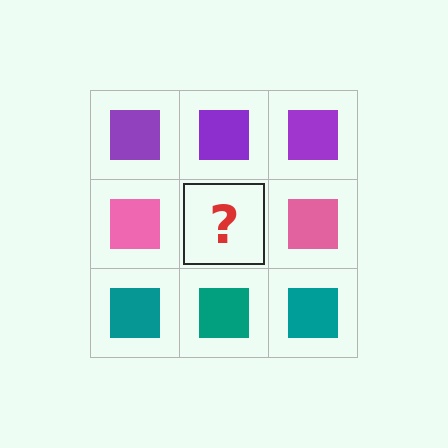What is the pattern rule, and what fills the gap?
The rule is that each row has a consistent color. The gap should be filled with a pink square.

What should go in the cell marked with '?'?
The missing cell should contain a pink square.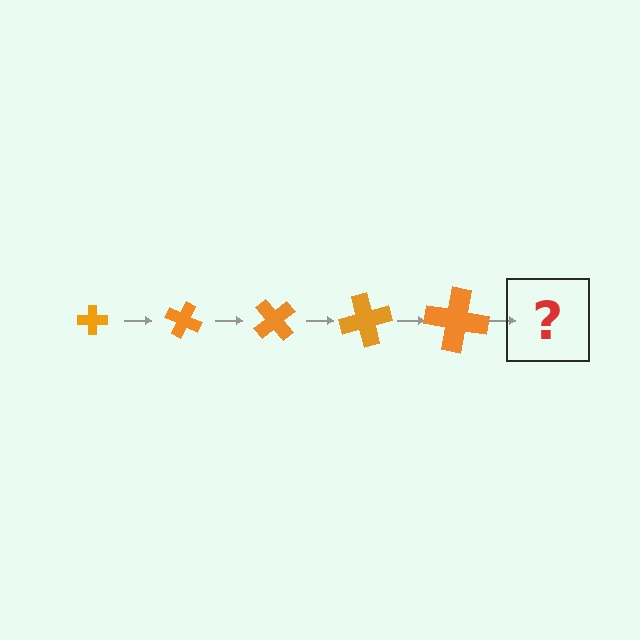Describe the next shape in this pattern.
It should be a cross, larger than the previous one and rotated 125 degrees from the start.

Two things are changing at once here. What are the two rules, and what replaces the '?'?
The two rules are that the cross grows larger each step and it rotates 25 degrees each step. The '?' should be a cross, larger than the previous one and rotated 125 degrees from the start.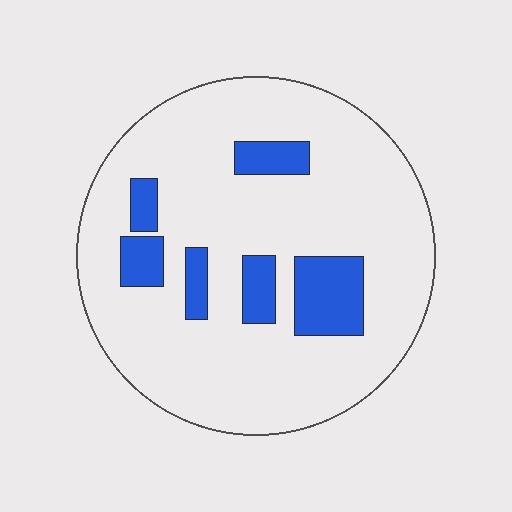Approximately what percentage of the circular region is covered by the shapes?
Approximately 15%.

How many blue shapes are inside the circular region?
6.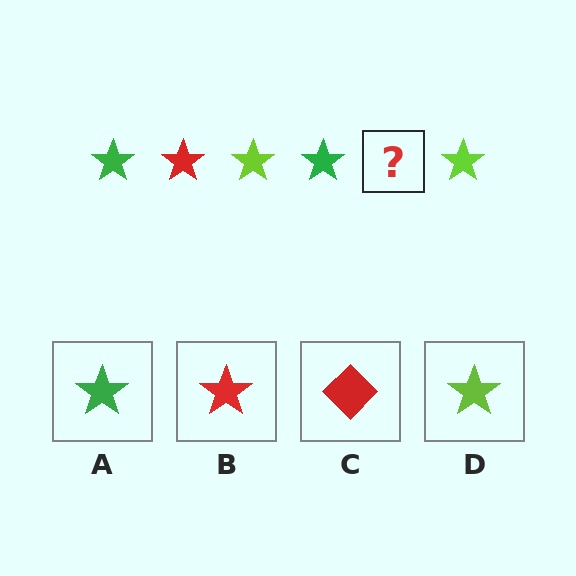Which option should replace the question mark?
Option B.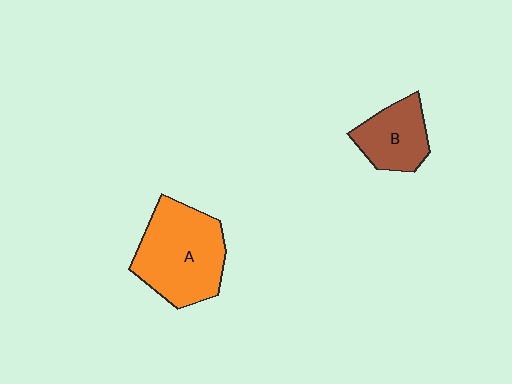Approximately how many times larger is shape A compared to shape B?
Approximately 1.8 times.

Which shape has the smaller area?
Shape B (brown).